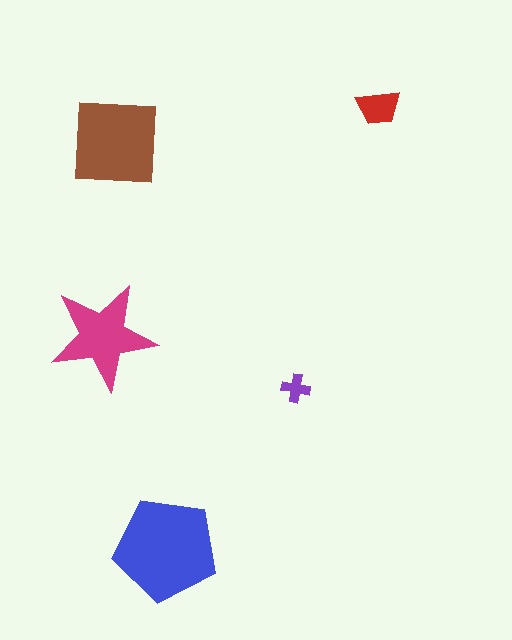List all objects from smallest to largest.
The purple cross, the red trapezoid, the magenta star, the brown square, the blue pentagon.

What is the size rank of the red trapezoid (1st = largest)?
4th.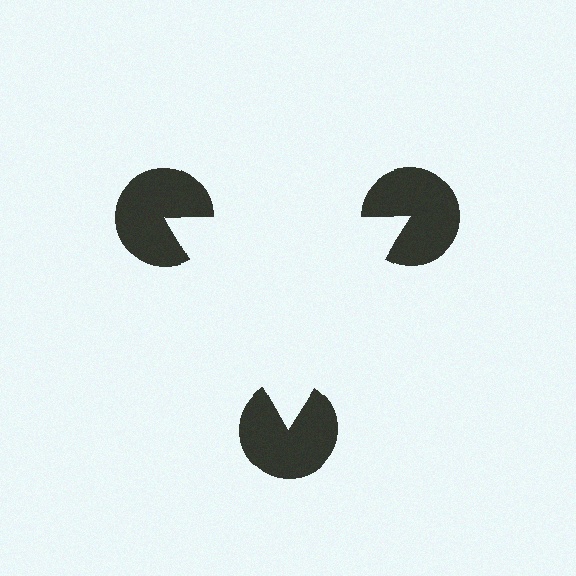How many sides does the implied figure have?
3 sides.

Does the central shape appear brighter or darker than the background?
It typically appears slightly brighter than the background, even though no actual brightness change is drawn.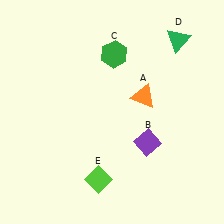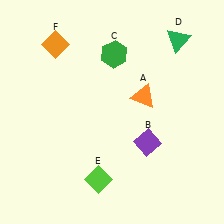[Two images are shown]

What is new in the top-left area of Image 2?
An orange diamond (F) was added in the top-left area of Image 2.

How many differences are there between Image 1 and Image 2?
There is 1 difference between the two images.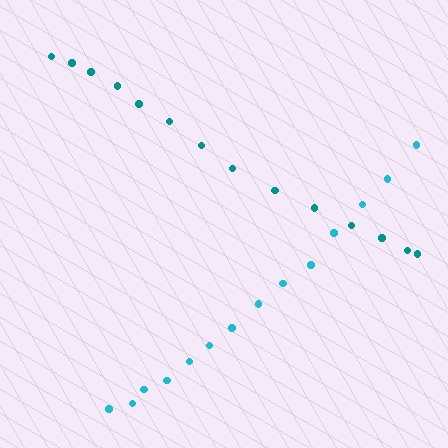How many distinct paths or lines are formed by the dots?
There are 2 distinct paths.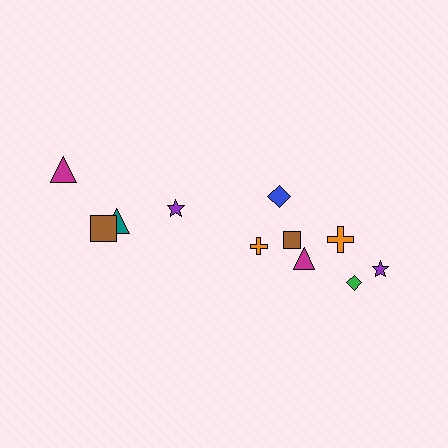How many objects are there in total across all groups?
There are 11 objects.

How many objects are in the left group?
There are 4 objects.